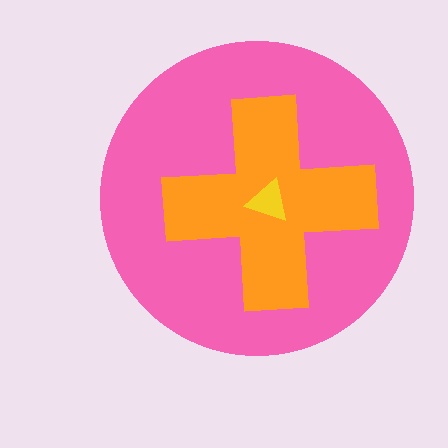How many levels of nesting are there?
3.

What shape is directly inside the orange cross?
The yellow triangle.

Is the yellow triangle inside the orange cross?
Yes.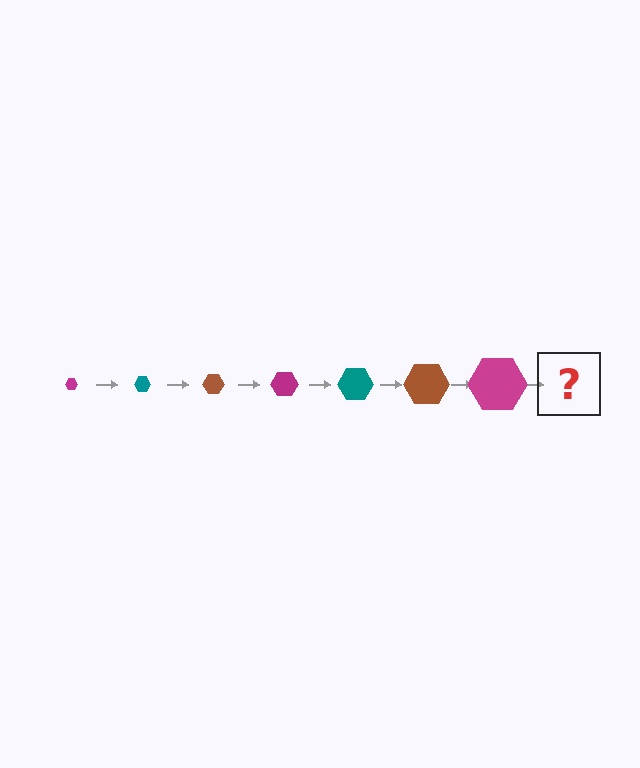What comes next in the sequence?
The next element should be a teal hexagon, larger than the previous one.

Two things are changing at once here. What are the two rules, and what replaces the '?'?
The two rules are that the hexagon grows larger each step and the color cycles through magenta, teal, and brown. The '?' should be a teal hexagon, larger than the previous one.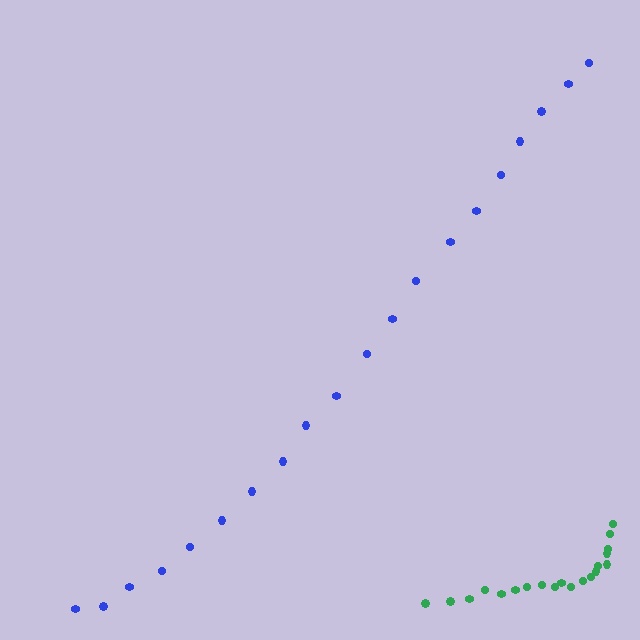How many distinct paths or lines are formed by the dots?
There are 2 distinct paths.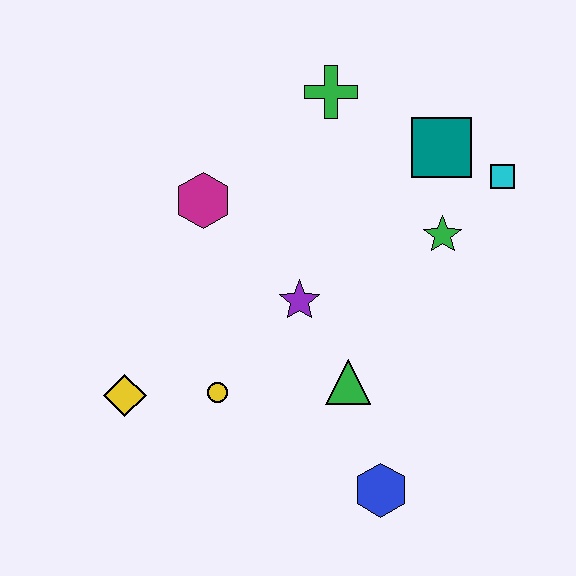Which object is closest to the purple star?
The green triangle is closest to the purple star.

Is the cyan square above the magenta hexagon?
Yes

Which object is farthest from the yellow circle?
The cyan square is farthest from the yellow circle.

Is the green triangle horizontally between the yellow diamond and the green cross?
No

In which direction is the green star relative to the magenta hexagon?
The green star is to the right of the magenta hexagon.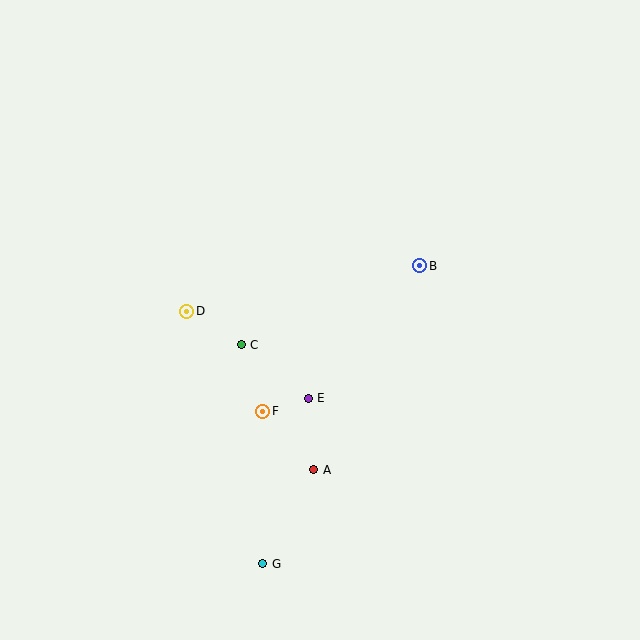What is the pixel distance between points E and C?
The distance between E and C is 86 pixels.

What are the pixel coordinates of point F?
Point F is at (263, 411).